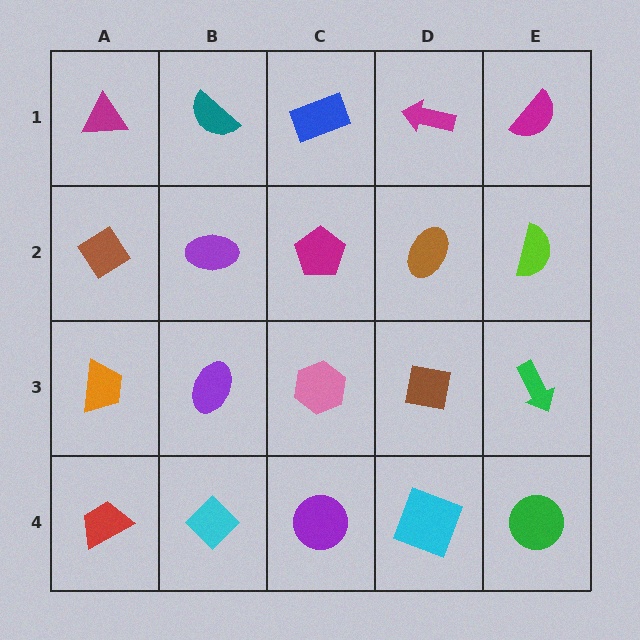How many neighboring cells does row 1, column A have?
2.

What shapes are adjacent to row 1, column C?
A magenta pentagon (row 2, column C), a teal semicircle (row 1, column B), a magenta arrow (row 1, column D).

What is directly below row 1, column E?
A lime semicircle.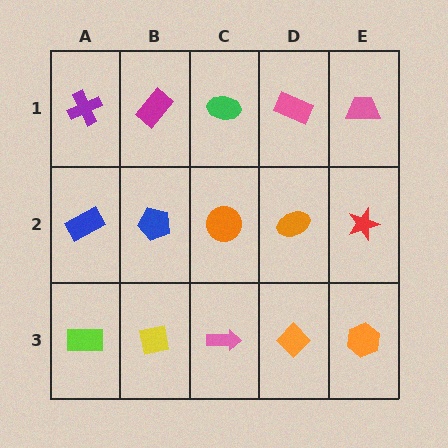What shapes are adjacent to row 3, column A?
A blue rectangle (row 2, column A), a yellow square (row 3, column B).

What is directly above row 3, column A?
A blue rectangle.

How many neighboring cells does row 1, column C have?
3.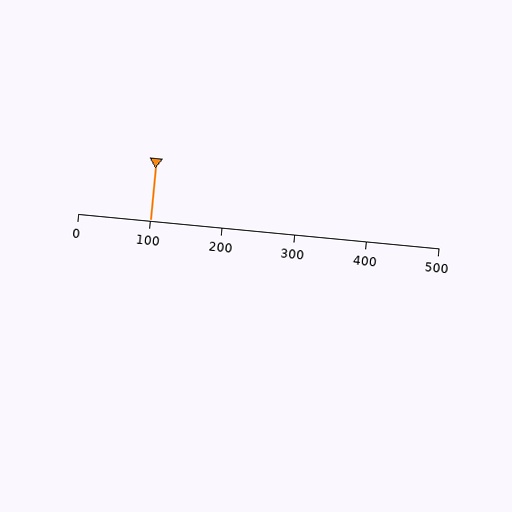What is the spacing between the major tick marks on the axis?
The major ticks are spaced 100 apart.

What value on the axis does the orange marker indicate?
The marker indicates approximately 100.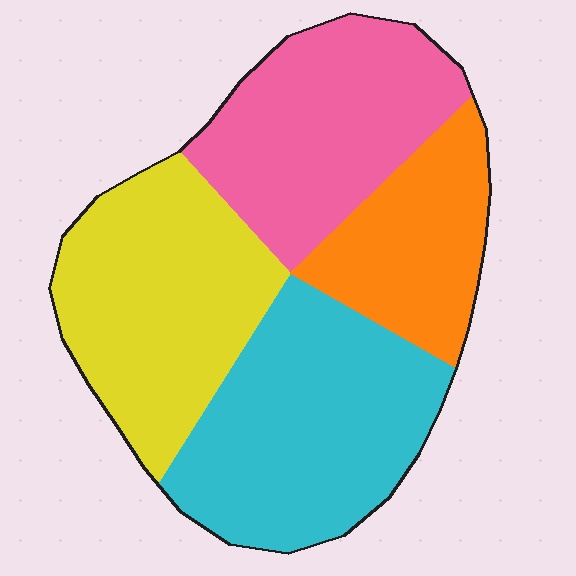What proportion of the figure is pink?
Pink takes up between a quarter and a half of the figure.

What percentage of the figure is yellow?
Yellow takes up between a quarter and a half of the figure.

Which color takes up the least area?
Orange, at roughly 15%.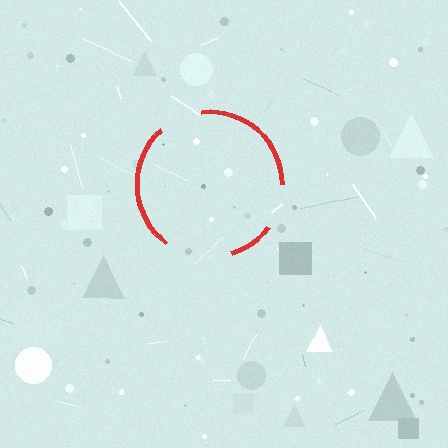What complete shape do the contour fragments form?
The contour fragments form a circle.